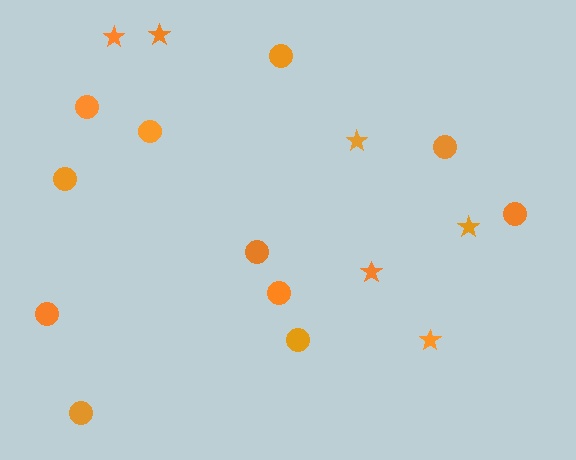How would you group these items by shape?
There are 2 groups: one group of circles (11) and one group of stars (6).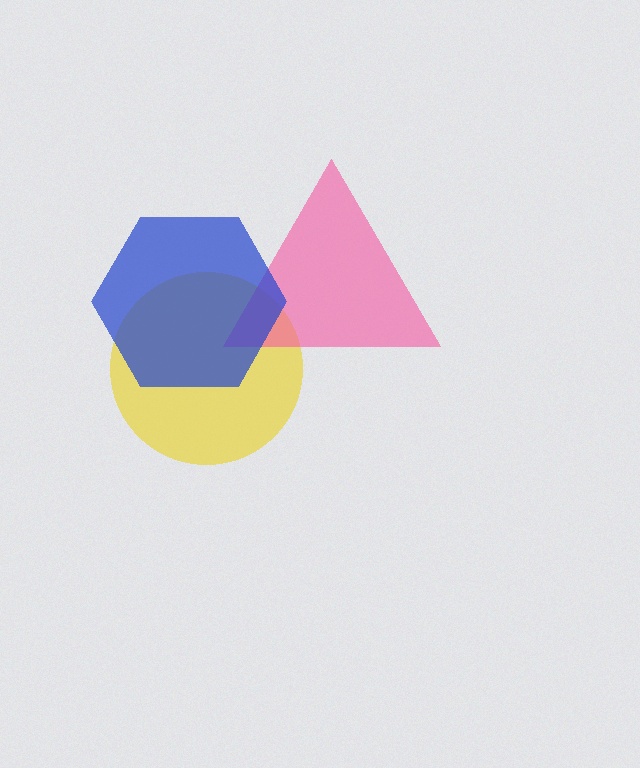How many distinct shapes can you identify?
There are 3 distinct shapes: a yellow circle, a pink triangle, a blue hexagon.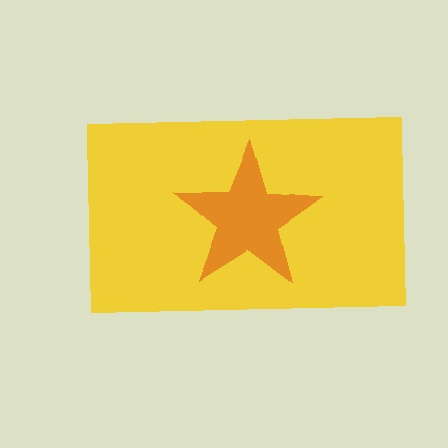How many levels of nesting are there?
2.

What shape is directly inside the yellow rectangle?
The orange star.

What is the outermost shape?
The yellow rectangle.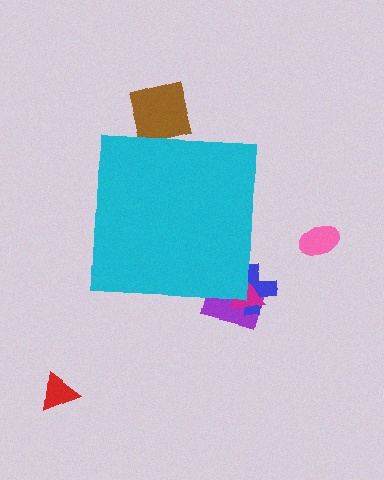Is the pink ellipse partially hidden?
No, the pink ellipse is fully visible.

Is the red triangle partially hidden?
No, the red triangle is fully visible.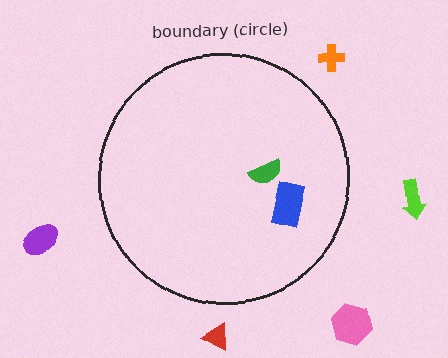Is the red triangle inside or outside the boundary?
Outside.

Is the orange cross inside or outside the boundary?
Outside.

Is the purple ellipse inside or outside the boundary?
Outside.